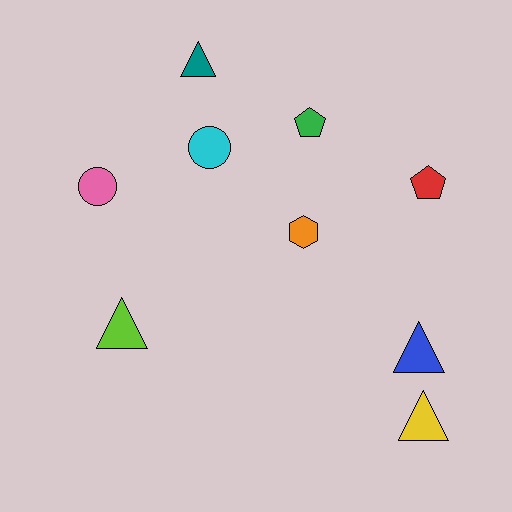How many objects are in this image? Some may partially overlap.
There are 9 objects.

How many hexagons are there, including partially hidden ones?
There is 1 hexagon.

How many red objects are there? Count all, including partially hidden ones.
There is 1 red object.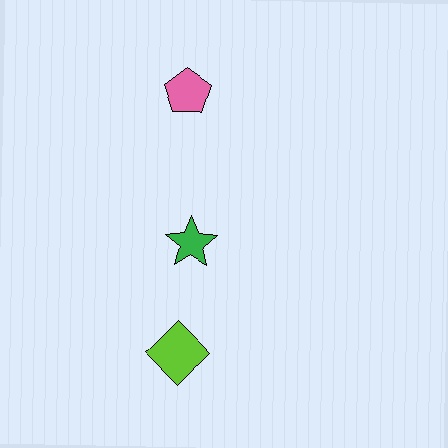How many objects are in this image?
There are 3 objects.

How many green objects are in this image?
There is 1 green object.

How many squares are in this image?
There are no squares.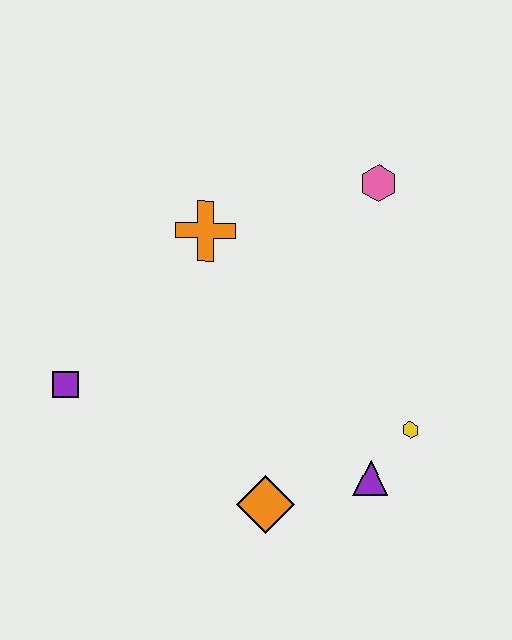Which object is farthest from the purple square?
The pink hexagon is farthest from the purple square.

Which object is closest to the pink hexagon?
The orange cross is closest to the pink hexagon.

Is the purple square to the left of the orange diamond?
Yes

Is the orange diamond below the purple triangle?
Yes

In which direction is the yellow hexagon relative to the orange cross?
The yellow hexagon is to the right of the orange cross.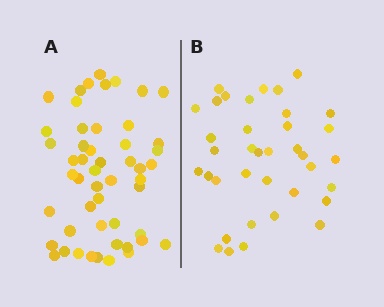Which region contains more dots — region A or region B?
Region A (the left region) has more dots.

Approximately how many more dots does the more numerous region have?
Region A has approximately 15 more dots than region B.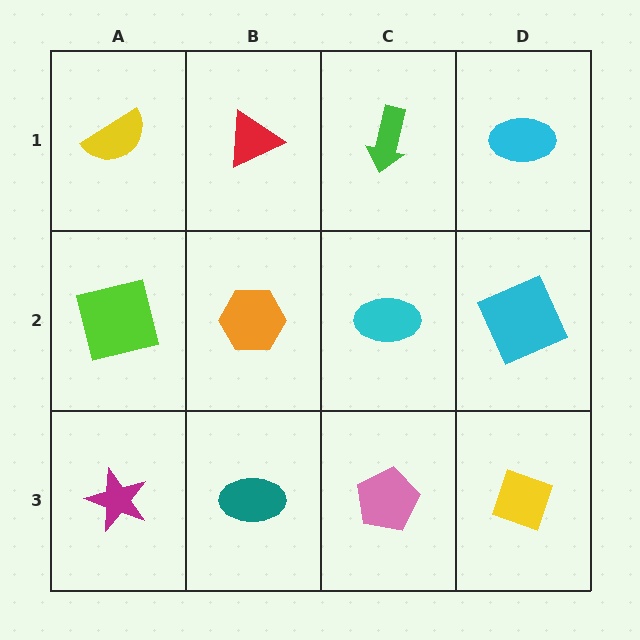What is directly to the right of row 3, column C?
A yellow diamond.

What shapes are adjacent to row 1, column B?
An orange hexagon (row 2, column B), a yellow semicircle (row 1, column A), a green arrow (row 1, column C).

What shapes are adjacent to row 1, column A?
A lime square (row 2, column A), a red triangle (row 1, column B).